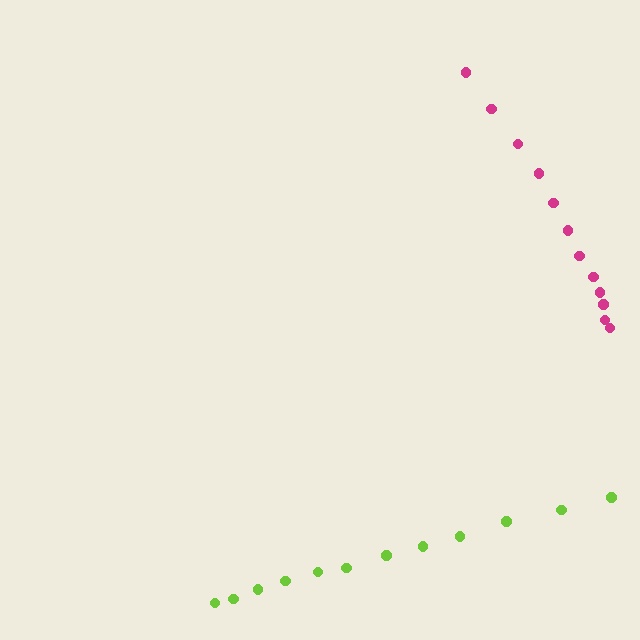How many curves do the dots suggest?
There are 2 distinct paths.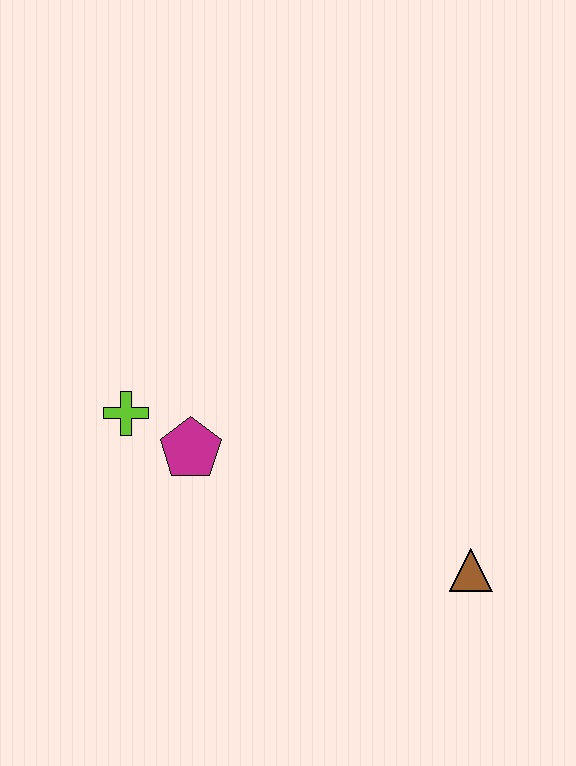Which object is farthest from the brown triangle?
The lime cross is farthest from the brown triangle.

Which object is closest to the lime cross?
The magenta pentagon is closest to the lime cross.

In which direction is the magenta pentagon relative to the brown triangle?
The magenta pentagon is to the left of the brown triangle.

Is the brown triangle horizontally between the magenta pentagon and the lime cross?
No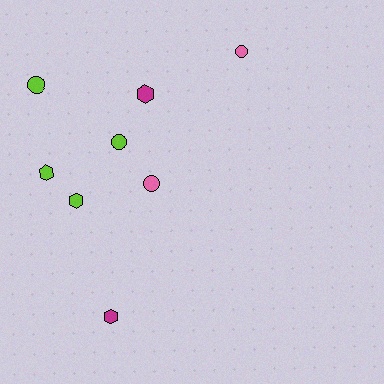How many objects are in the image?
There are 8 objects.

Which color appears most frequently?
Lime, with 4 objects.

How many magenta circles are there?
There are no magenta circles.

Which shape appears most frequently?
Circle, with 4 objects.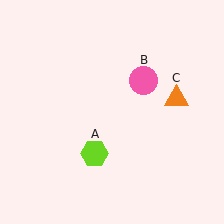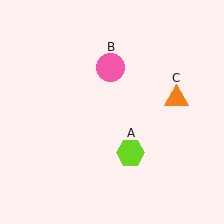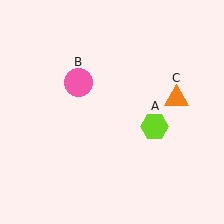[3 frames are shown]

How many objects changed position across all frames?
2 objects changed position: lime hexagon (object A), pink circle (object B).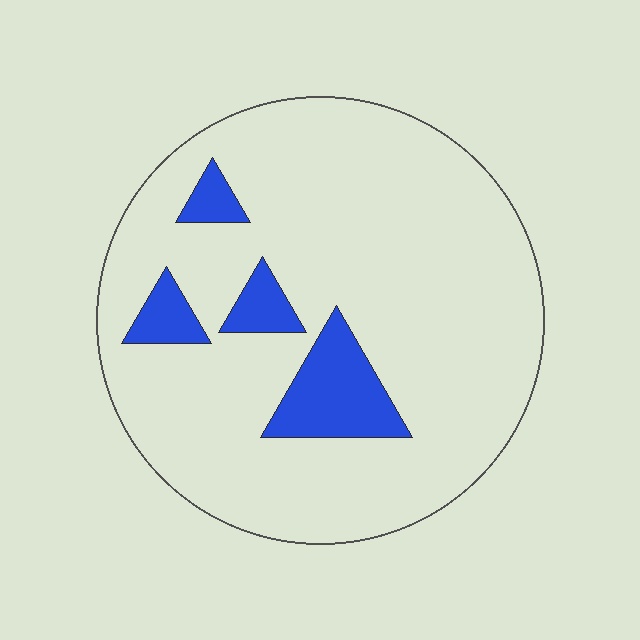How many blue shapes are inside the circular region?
4.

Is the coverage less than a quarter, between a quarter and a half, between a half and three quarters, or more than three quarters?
Less than a quarter.